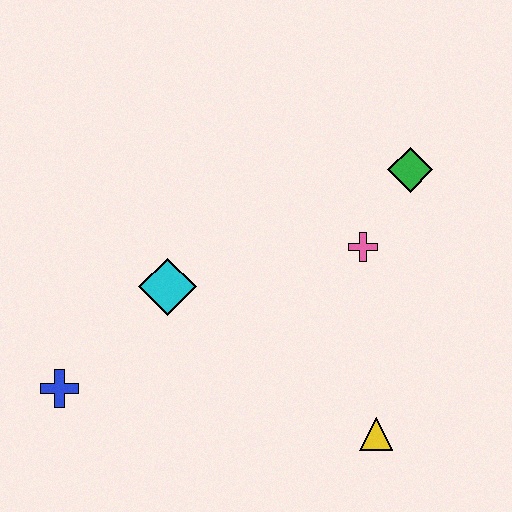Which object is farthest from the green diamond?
The blue cross is farthest from the green diamond.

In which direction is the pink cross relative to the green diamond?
The pink cross is below the green diamond.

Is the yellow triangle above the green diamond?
No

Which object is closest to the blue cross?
The cyan diamond is closest to the blue cross.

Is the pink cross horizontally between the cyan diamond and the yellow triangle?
Yes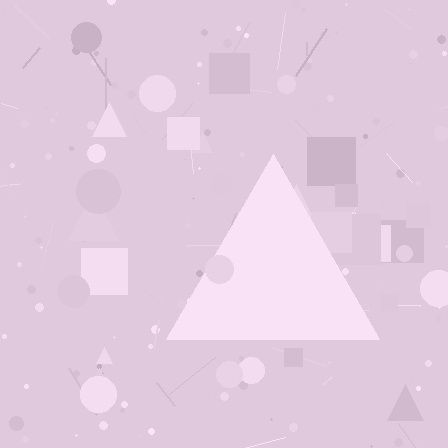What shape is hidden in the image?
A triangle is hidden in the image.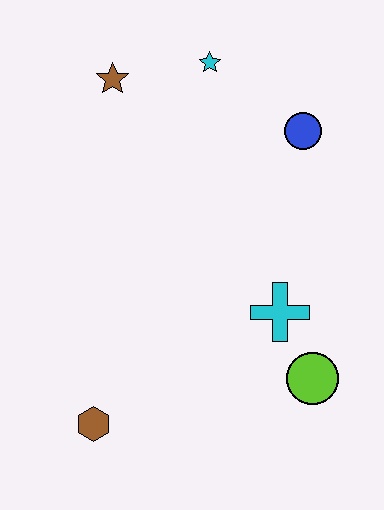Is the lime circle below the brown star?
Yes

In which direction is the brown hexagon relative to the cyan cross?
The brown hexagon is to the left of the cyan cross.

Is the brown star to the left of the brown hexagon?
No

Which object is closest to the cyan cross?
The lime circle is closest to the cyan cross.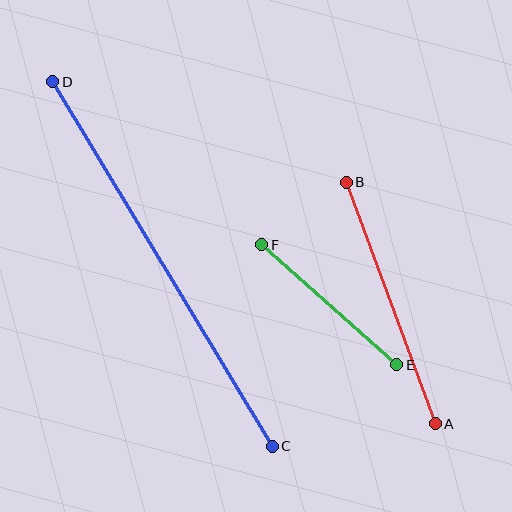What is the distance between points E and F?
The distance is approximately 181 pixels.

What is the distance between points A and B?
The distance is approximately 257 pixels.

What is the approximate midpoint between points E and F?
The midpoint is at approximately (329, 305) pixels.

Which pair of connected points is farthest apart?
Points C and D are farthest apart.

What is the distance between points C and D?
The distance is approximately 425 pixels.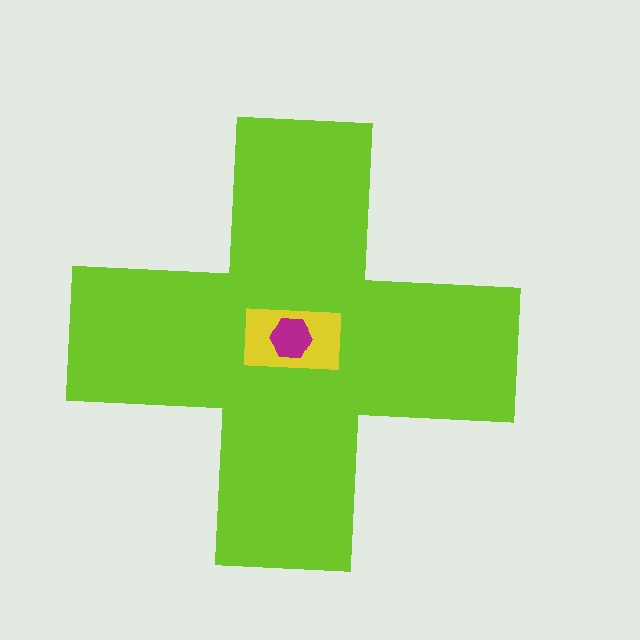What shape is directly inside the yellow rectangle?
The magenta hexagon.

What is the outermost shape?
The lime cross.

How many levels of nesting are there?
3.